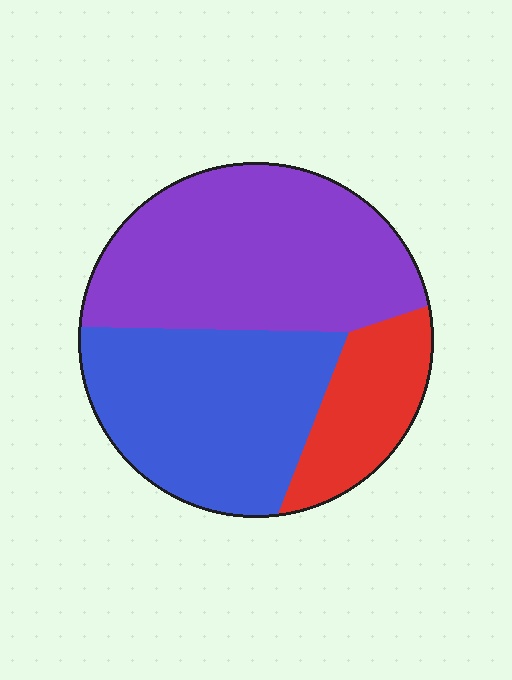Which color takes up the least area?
Red, at roughly 15%.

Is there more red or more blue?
Blue.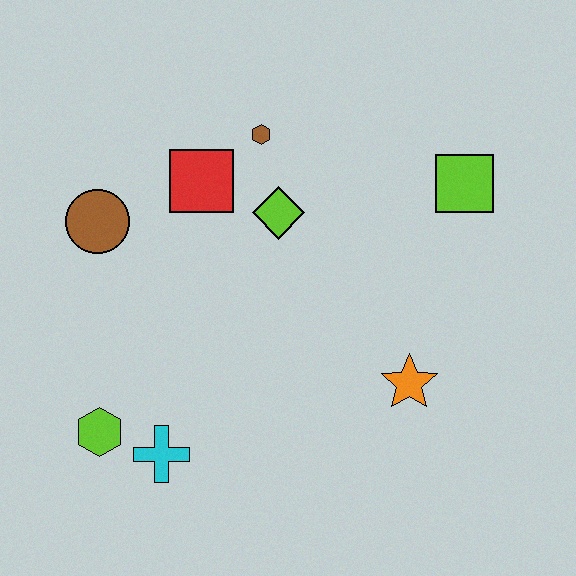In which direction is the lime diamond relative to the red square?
The lime diamond is to the right of the red square.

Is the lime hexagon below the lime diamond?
Yes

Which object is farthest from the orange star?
The brown circle is farthest from the orange star.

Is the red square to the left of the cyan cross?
No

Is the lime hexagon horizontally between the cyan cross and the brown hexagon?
No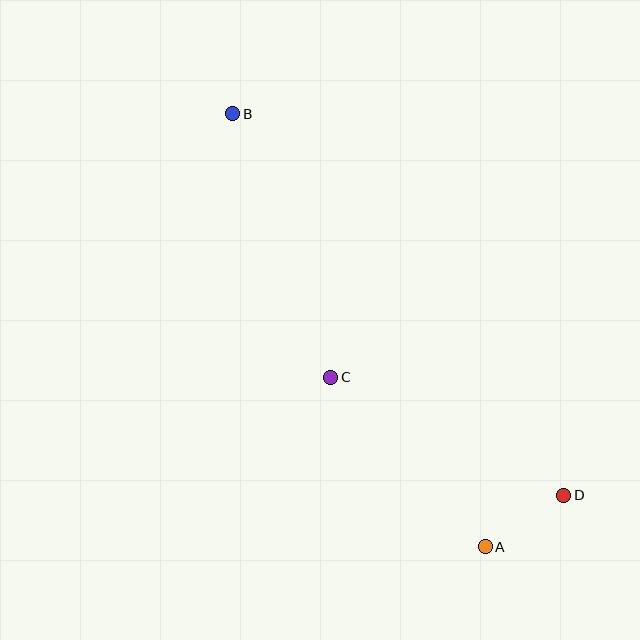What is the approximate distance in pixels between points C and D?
The distance between C and D is approximately 261 pixels.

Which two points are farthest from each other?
Points B and D are farthest from each other.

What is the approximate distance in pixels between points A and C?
The distance between A and C is approximately 229 pixels.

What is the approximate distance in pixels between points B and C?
The distance between B and C is approximately 281 pixels.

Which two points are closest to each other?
Points A and D are closest to each other.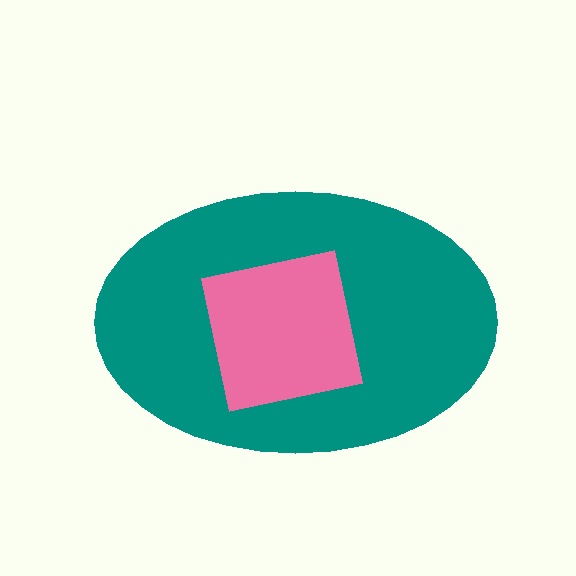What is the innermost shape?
The pink square.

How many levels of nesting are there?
2.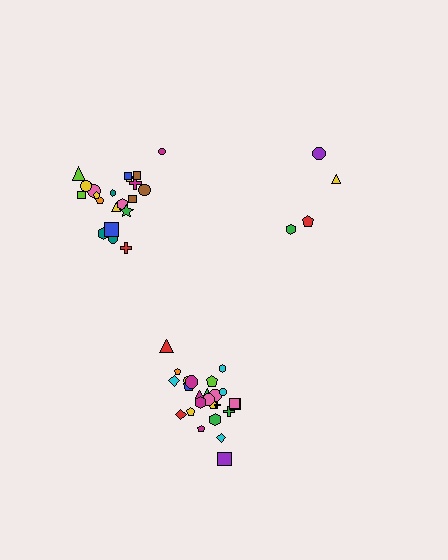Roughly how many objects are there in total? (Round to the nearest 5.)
Roughly 50 objects in total.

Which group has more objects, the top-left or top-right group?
The top-left group.